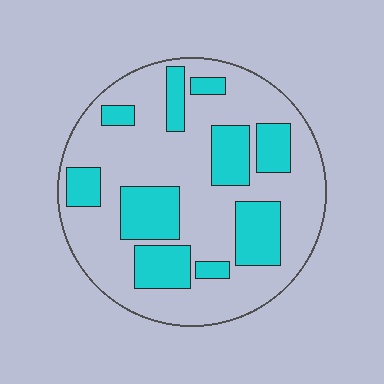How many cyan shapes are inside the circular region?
10.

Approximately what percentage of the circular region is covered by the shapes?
Approximately 30%.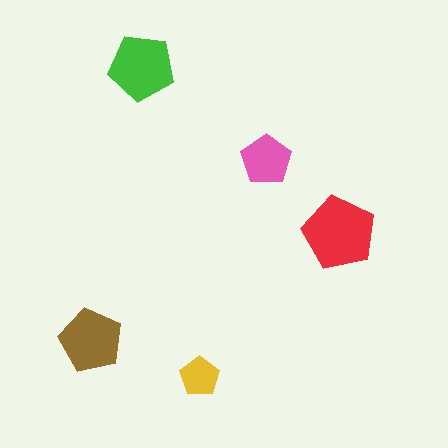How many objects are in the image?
There are 5 objects in the image.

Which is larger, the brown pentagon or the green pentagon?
The green one.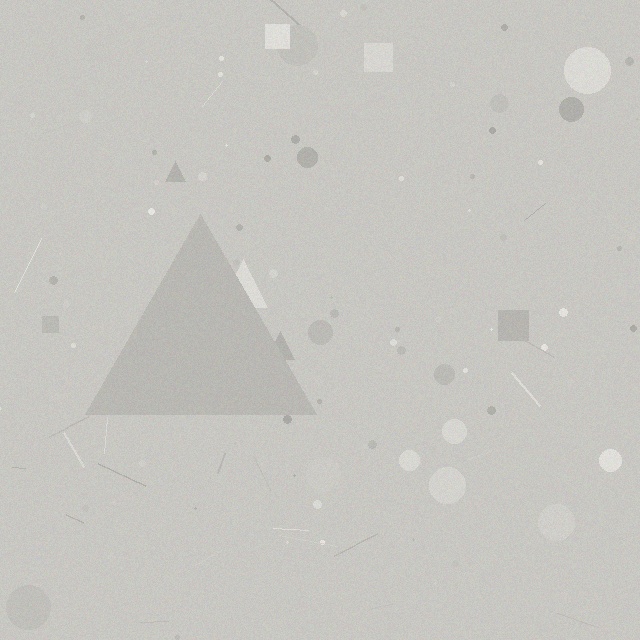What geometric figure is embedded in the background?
A triangle is embedded in the background.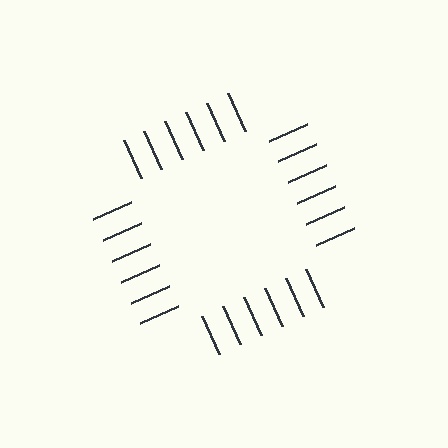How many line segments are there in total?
24 — 6 along each of the 4 edges.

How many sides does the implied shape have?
4 sides — the line-ends trace a square.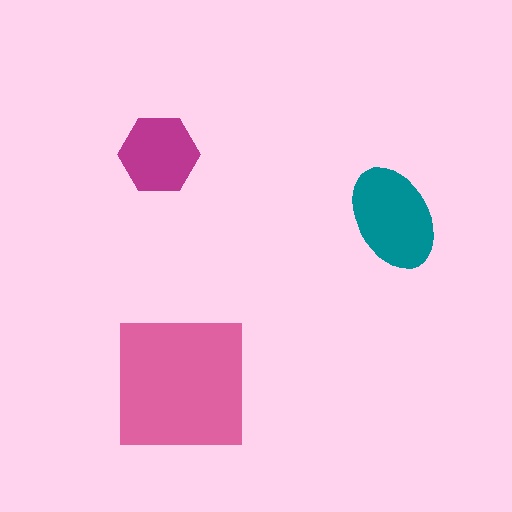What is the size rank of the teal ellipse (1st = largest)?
2nd.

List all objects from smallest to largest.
The magenta hexagon, the teal ellipse, the pink square.